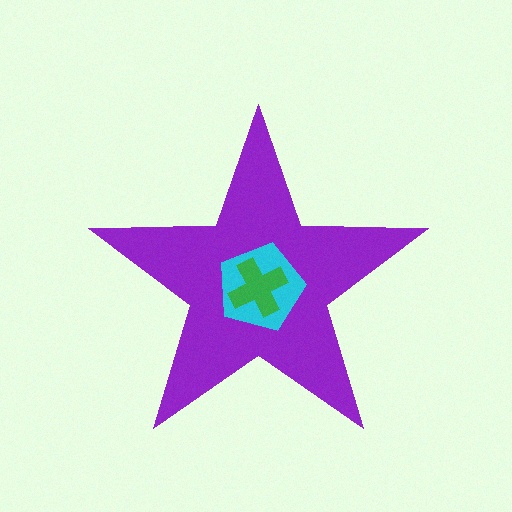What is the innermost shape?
The green cross.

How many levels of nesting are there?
3.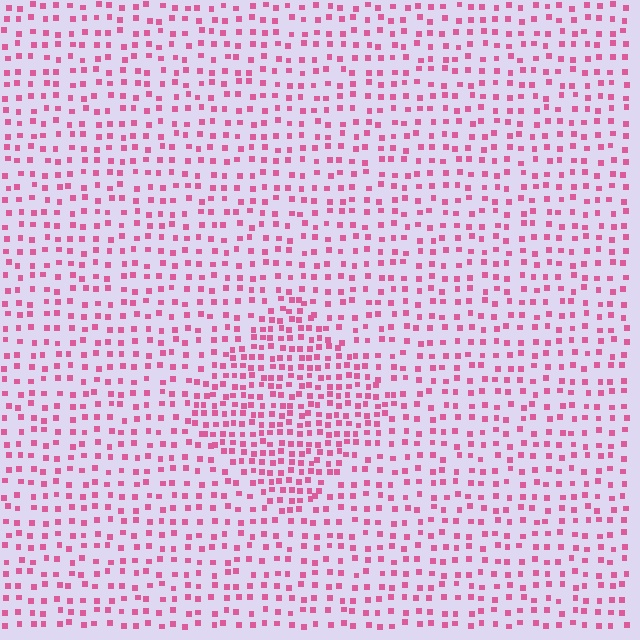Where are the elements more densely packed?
The elements are more densely packed inside the diamond boundary.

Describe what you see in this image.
The image contains small pink elements arranged at two different densities. A diamond-shaped region is visible where the elements are more densely packed than the surrounding area.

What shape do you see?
I see a diamond.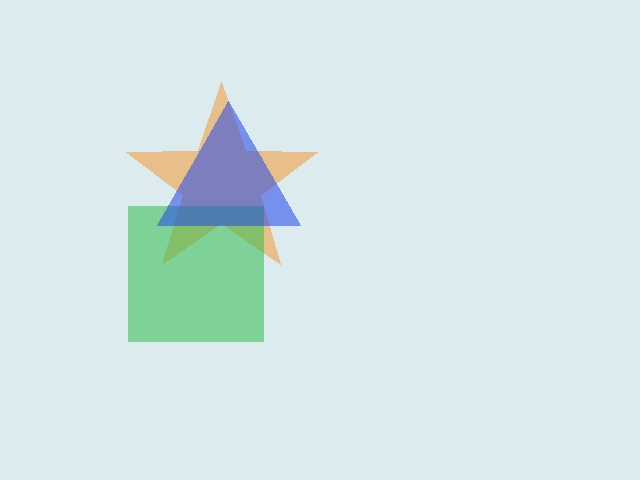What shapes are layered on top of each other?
The layered shapes are: an orange star, a green square, a blue triangle.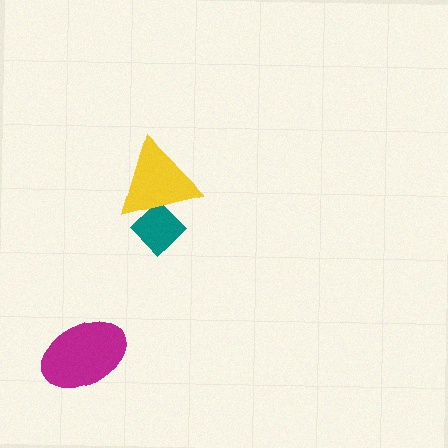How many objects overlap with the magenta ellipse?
0 objects overlap with the magenta ellipse.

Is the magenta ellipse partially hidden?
No, no other shape covers it.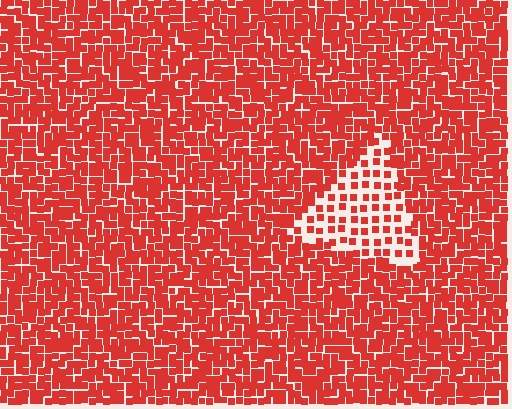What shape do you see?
I see a triangle.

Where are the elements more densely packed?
The elements are more densely packed outside the triangle boundary.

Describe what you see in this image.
The image contains small red elements arranged at two different densities. A triangle-shaped region is visible where the elements are less densely packed than the surrounding area.